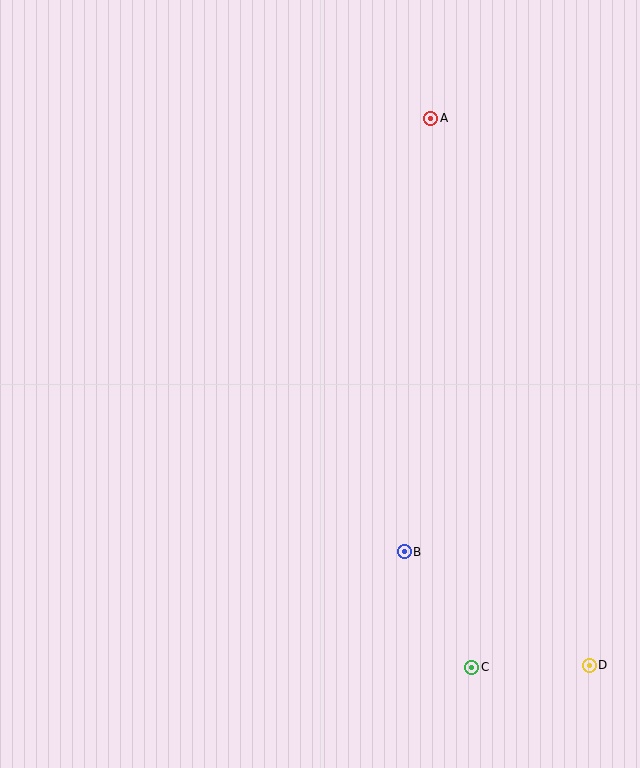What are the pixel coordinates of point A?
Point A is at (431, 118).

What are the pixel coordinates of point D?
Point D is at (589, 665).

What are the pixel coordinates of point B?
Point B is at (404, 552).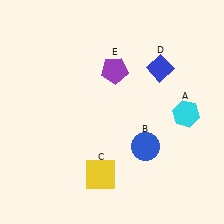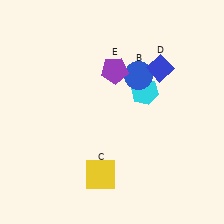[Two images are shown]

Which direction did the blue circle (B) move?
The blue circle (B) moved up.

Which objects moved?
The objects that moved are: the cyan hexagon (A), the blue circle (B).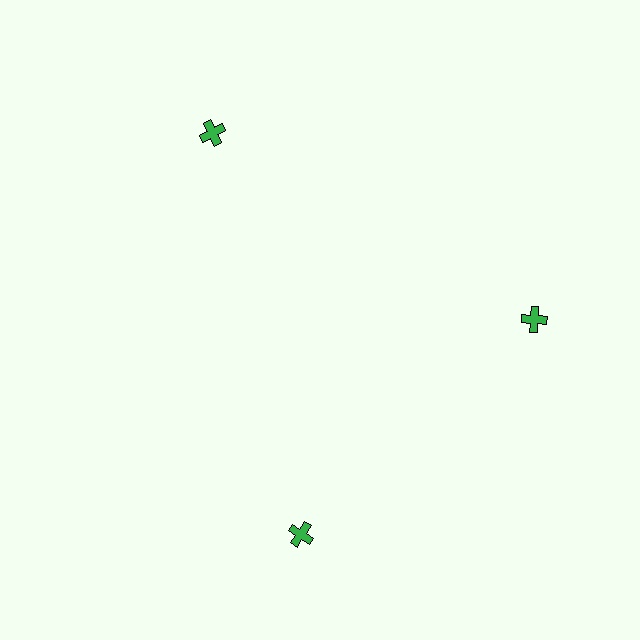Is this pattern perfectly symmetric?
No. The 3 green crosses are arranged in a ring, but one element near the 7 o'clock position is rotated out of alignment along the ring, breaking the 3-fold rotational symmetry.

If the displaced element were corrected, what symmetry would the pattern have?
It would have 3-fold rotational symmetry — the pattern would map onto itself every 120 degrees.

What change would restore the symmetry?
The symmetry would be restored by rotating it back into even spacing with its neighbors so that all 3 crosses sit at equal angles and equal distance from the center.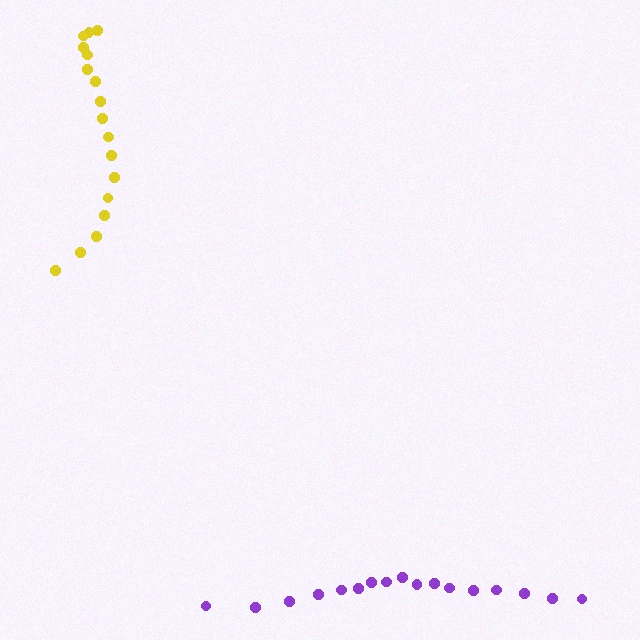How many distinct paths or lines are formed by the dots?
There are 2 distinct paths.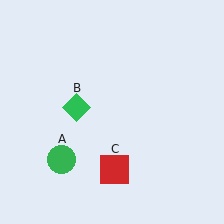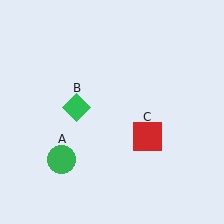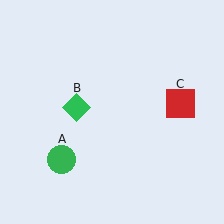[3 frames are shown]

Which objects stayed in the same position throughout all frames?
Green circle (object A) and green diamond (object B) remained stationary.